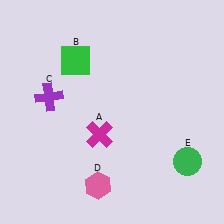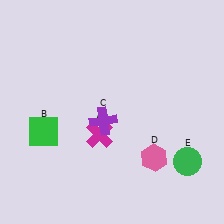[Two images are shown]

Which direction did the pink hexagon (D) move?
The pink hexagon (D) moved right.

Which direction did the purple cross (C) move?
The purple cross (C) moved right.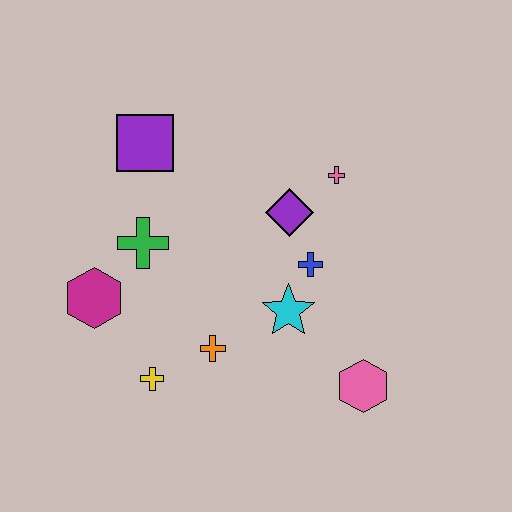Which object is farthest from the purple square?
The pink hexagon is farthest from the purple square.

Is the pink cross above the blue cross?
Yes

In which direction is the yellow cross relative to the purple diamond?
The yellow cross is below the purple diamond.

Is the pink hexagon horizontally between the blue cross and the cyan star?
No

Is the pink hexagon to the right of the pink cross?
Yes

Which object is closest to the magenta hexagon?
The green cross is closest to the magenta hexagon.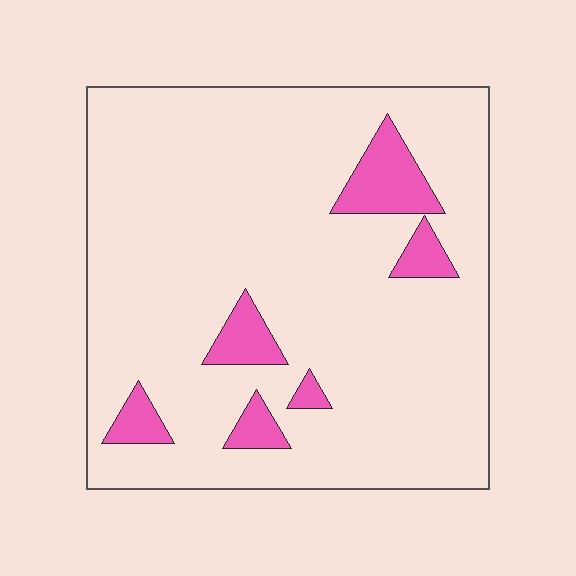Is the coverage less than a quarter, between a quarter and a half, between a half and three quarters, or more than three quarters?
Less than a quarter.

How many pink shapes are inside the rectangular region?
6.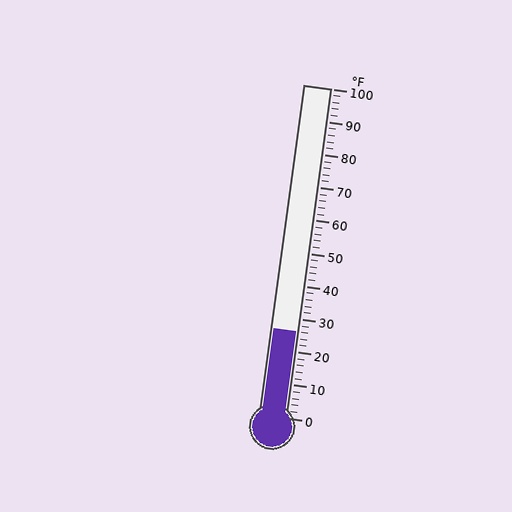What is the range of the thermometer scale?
The thermometer scale ranges from 0°F to 100°F.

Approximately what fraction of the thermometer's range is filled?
The thermometer is filled to approximately 25% of its range.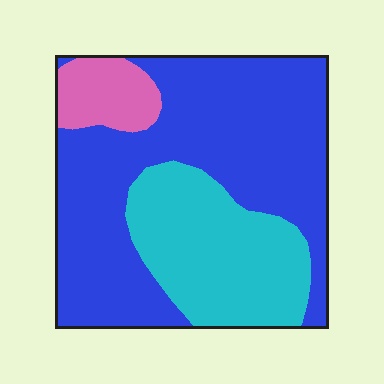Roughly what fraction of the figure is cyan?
Cyan takes up between a sixth and a third of the figure.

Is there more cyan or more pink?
Cyan.